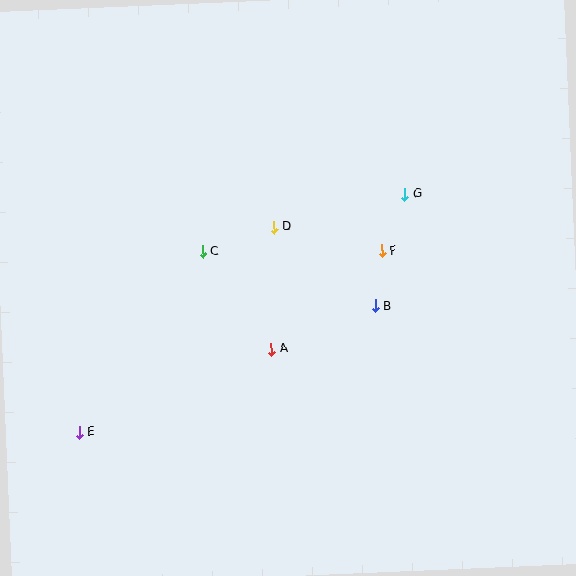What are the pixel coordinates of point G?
Point G is at (405, 194).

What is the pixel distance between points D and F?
The distance between D and F is 110 pixels.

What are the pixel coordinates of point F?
Point F is at (382, 251).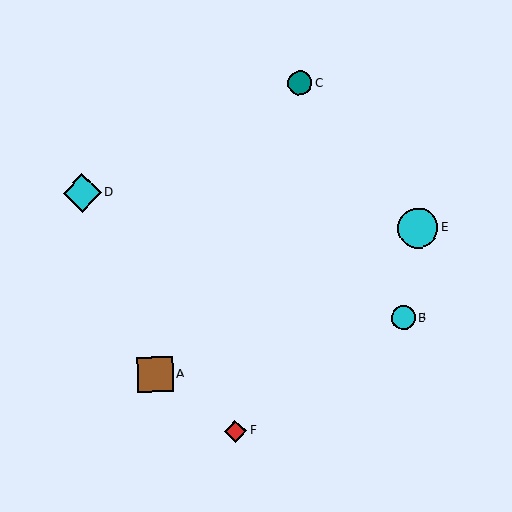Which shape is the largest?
The cyan circle (labeled E) is the largest.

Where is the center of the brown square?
The center of the brown square is at (155, 374).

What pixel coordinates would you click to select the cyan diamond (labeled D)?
Click at (82, 193) to select the cyan diamond D.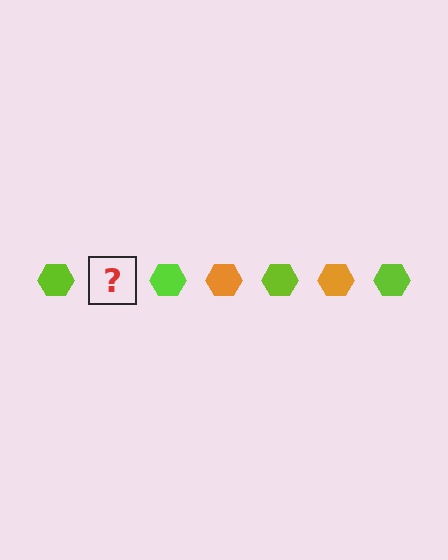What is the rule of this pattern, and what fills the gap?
The rule is that the pattern cycles through lime, orange hexagons. The gap should be filled with an orange hexagon.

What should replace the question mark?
The question mark should be replaced with an orange hexagon.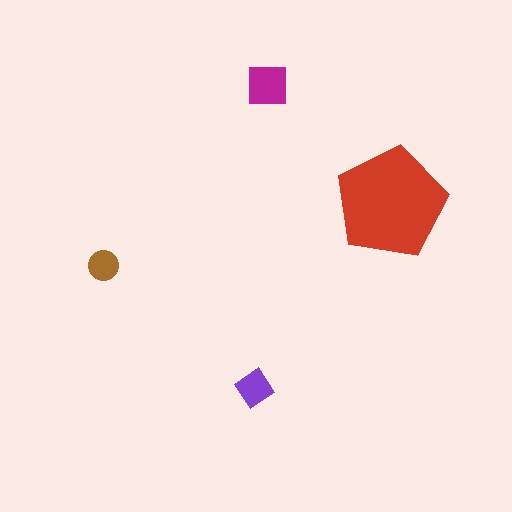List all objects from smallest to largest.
The brown circle, the purple diamond, the magenta square, the red pentagon.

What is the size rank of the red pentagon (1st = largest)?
1st.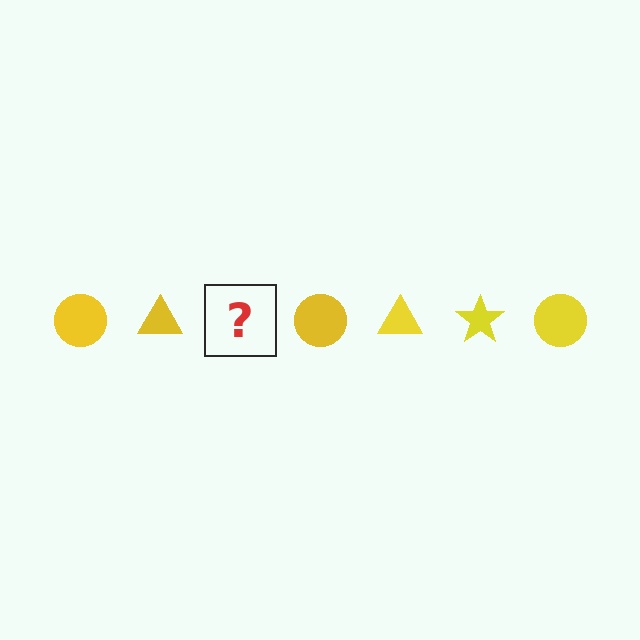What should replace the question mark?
The question mark should be replaced with a yellow star.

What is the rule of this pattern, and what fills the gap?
The rule is that the pattern cycles through circle, triangle, star shapes in yellow. The gap should be filled with a yellow star.